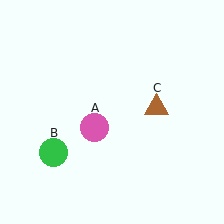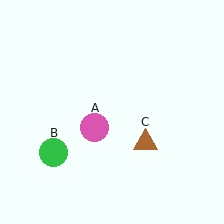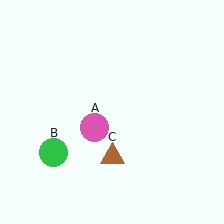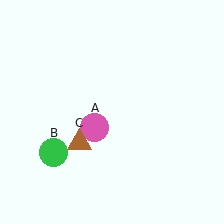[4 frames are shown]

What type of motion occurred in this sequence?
The brown triangle (object C) rotated clockwise around the center of the scene.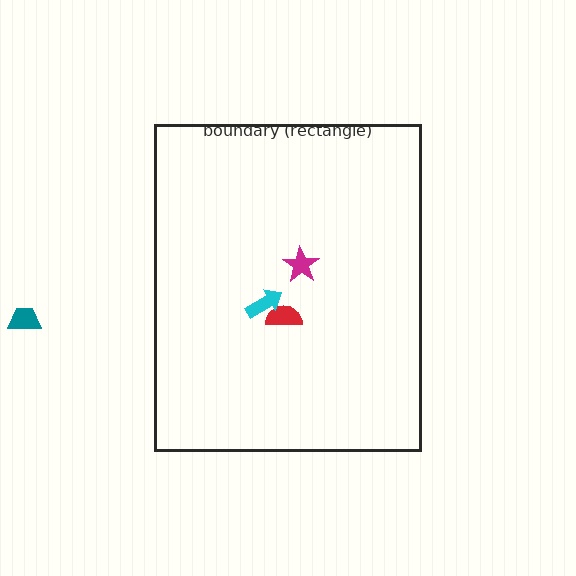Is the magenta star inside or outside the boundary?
Inside.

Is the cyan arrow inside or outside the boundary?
Inside.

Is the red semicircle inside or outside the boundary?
Inside.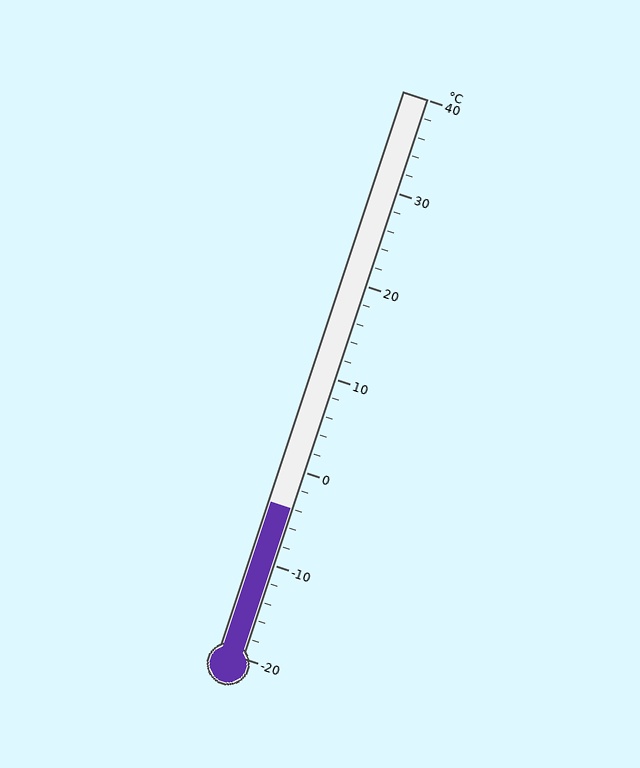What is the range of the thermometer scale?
The thermometer scale ranges from -20°C to 40°C.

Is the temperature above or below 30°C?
The temperature is below 30°C.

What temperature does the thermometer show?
The thermometer shows approximately -4°C.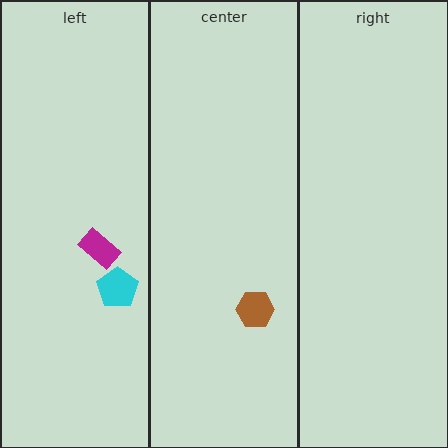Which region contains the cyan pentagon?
The left region.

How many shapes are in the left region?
2.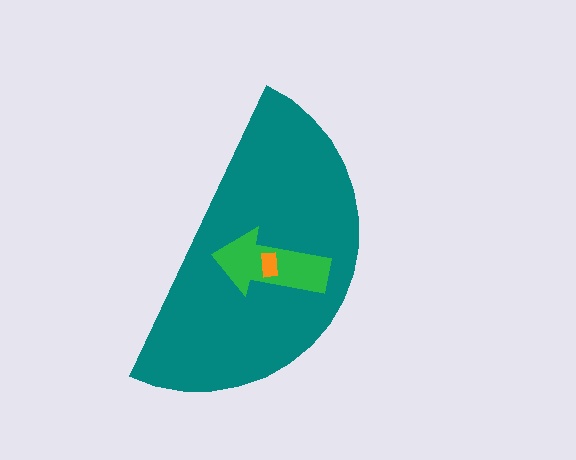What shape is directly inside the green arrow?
The orange rectangle.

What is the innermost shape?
The orange rectangle.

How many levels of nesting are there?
3.